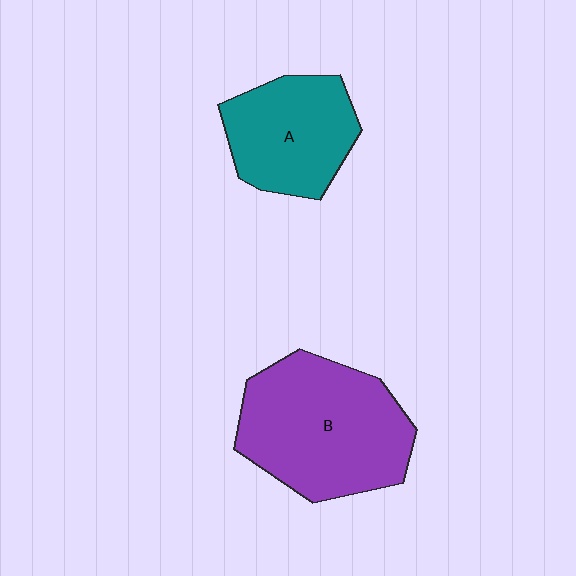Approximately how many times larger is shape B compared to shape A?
Approximately 1.5 times.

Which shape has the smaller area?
Shape A (teal).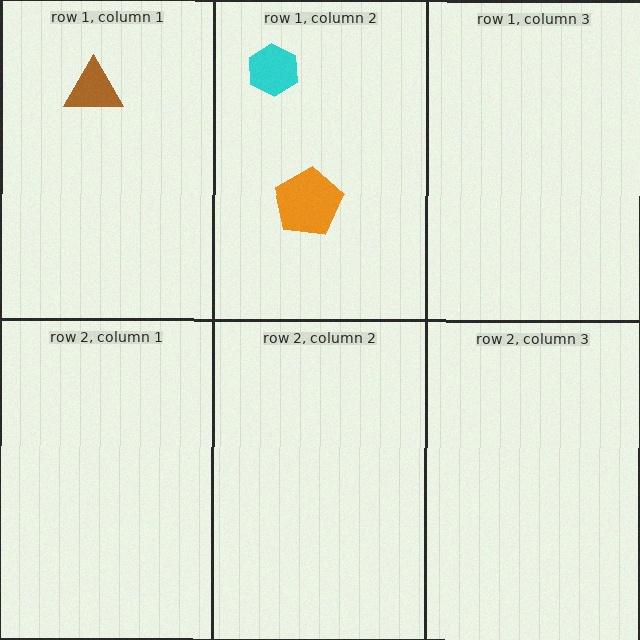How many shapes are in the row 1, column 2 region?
2.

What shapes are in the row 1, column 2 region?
The orange pentagon, the cyan hexagon.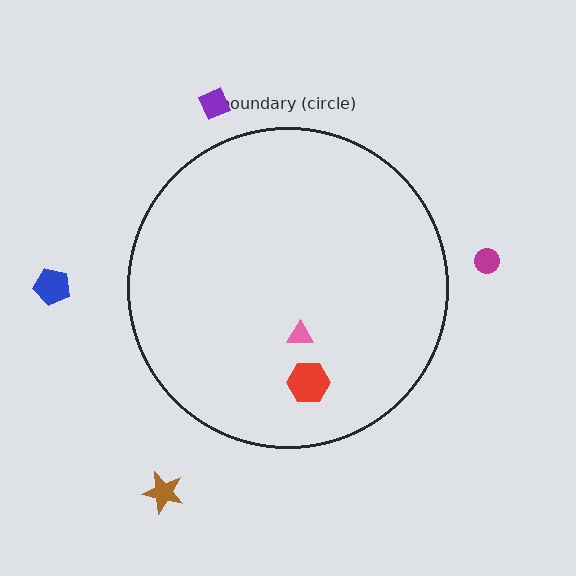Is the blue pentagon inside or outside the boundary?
Outside.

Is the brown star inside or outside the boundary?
Outside.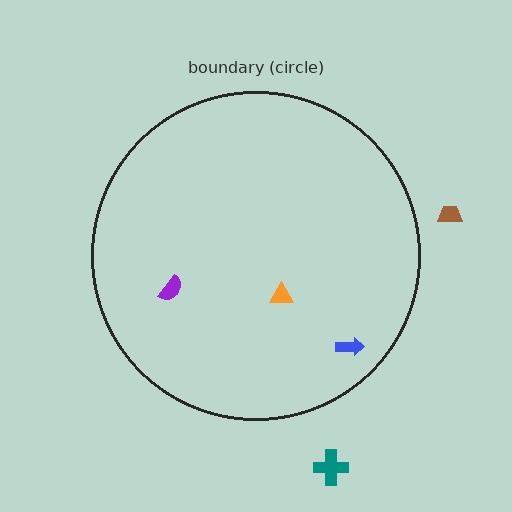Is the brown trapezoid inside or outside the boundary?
Outside.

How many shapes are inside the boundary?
3 inside, 2 outside.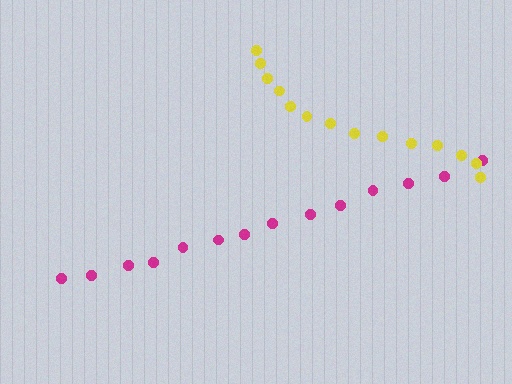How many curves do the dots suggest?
There are 2 distinct paths.